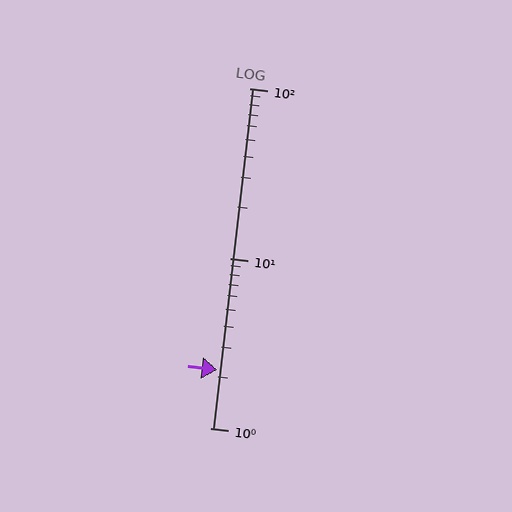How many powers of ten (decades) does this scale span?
The scale spans 2 decades, from 1 to 100.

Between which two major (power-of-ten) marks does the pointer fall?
The pointer is between 1 and 10.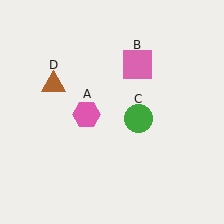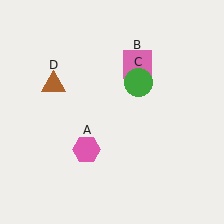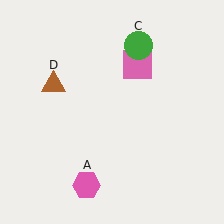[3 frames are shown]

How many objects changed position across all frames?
2 objects changed position: pink hexagon (object A), green circle (object C).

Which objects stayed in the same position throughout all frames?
Pink square (object B) and brown triangle (object D) remained stationary.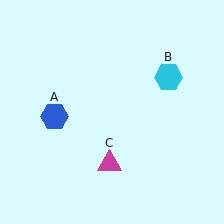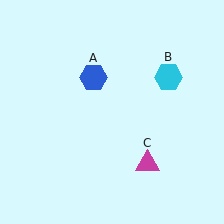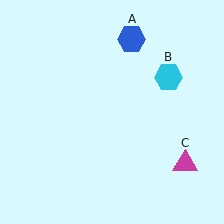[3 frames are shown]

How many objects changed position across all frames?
2 objects changed position: blue hexagon (object A), magenta triangle (object C).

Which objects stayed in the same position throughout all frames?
Cyan hexagon (object B) remained stationary.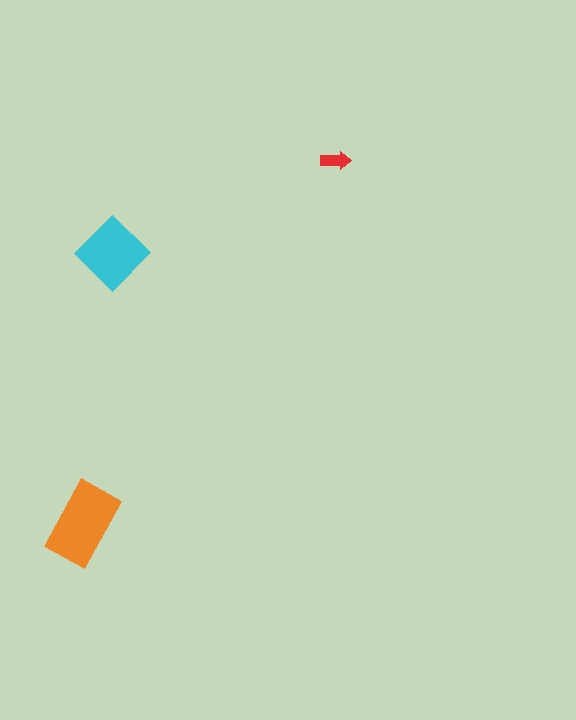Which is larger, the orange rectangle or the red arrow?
The orange rectangle.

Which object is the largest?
The orange rectangle.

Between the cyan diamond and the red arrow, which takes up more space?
The cyan diamond.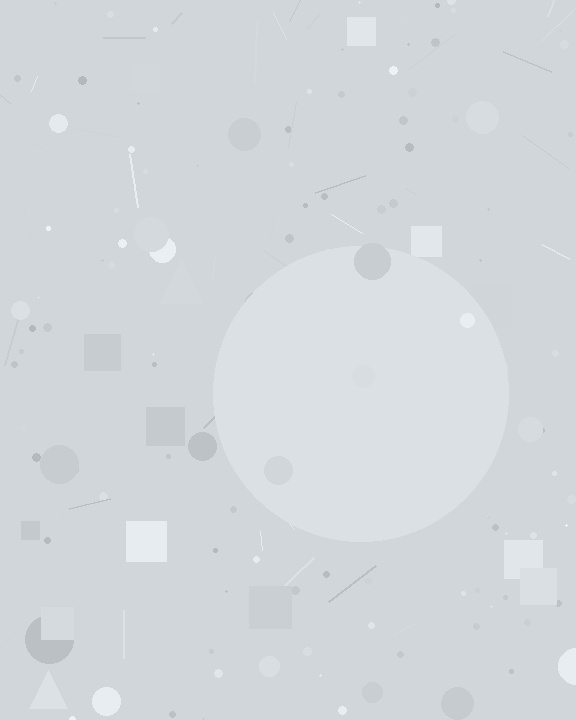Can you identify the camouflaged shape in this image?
The camouflaged shape is a circle.